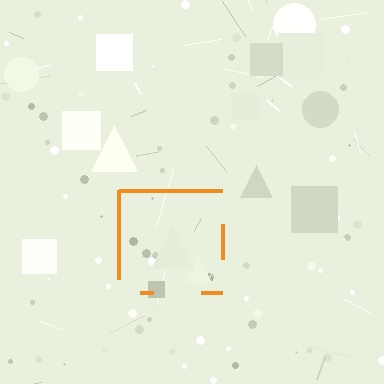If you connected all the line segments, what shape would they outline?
They would outline a square.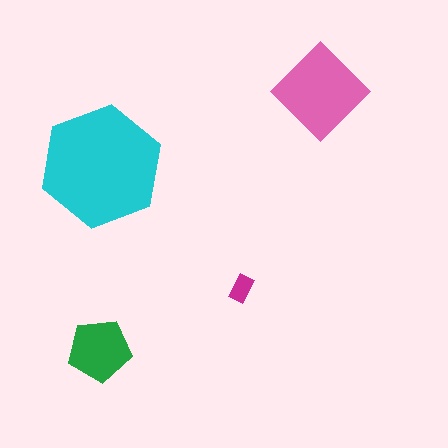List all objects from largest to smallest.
The cyan hexagon, the pink diamond, the green pentagon, the magenta rectangle.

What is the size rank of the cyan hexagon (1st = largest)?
1st.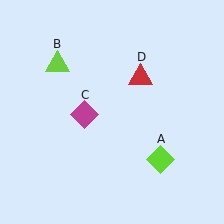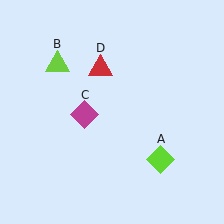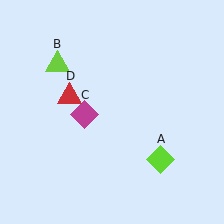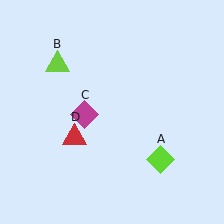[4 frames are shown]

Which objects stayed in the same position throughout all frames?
Lime diamond (object A) and lime triangle (object B) and magenta diamond (object C) remained stationary.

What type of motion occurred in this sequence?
The red triangle (object D) rotated counterclockwise around the center of the scene.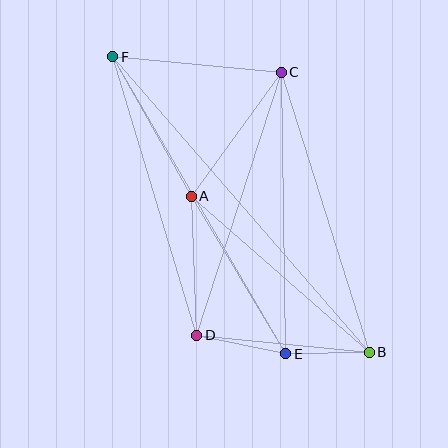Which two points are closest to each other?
Points B and E are closest to each other.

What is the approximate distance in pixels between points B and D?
The distance between B and D is approximately 173 pixels.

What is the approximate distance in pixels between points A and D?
The distance between A and D is approximately 139 pixels.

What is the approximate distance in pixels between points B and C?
The distance between B and C is approximately 293 pixels.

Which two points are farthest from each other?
Points B and F are farthest from each other.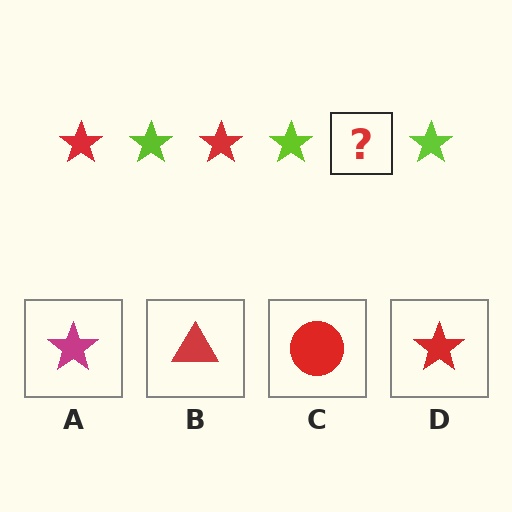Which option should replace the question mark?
Option D.